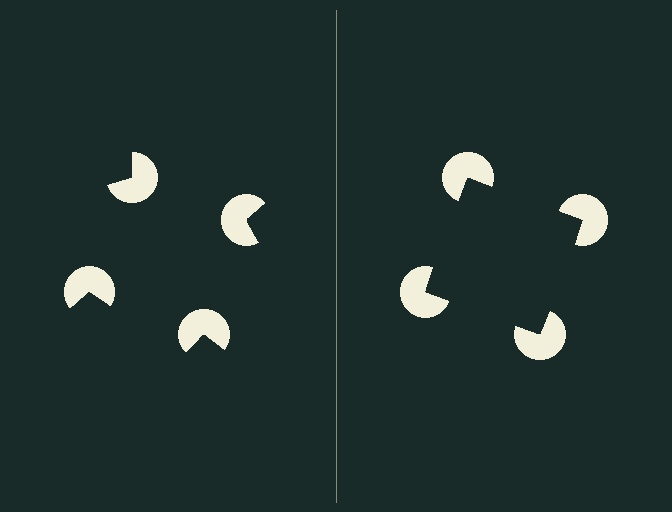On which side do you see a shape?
An illusory square appears on the right side. On the left side the wedge cuts are rotated, so no coherent shape forms.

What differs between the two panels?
The pac-man discs are positioned identically on both sides; only the wedge orientations differ. On the right they align to a square; on the left they are misaligned.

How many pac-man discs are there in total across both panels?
8 — 4 on each side.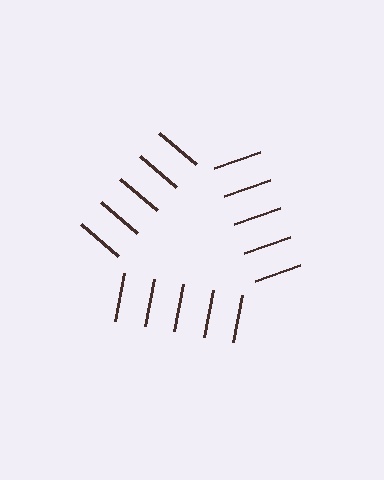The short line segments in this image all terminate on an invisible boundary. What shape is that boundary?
An illusory triangle — the line segments terminate on its edges but no continuous stroke is drawn.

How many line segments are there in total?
15 — 5 along each of the 3 edges.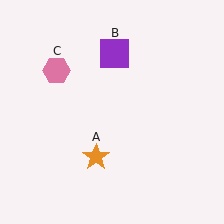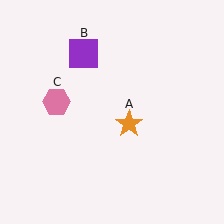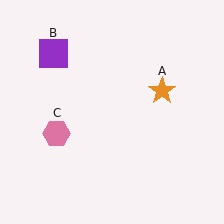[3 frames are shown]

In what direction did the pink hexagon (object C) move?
The pink hexagon (object C) moved down.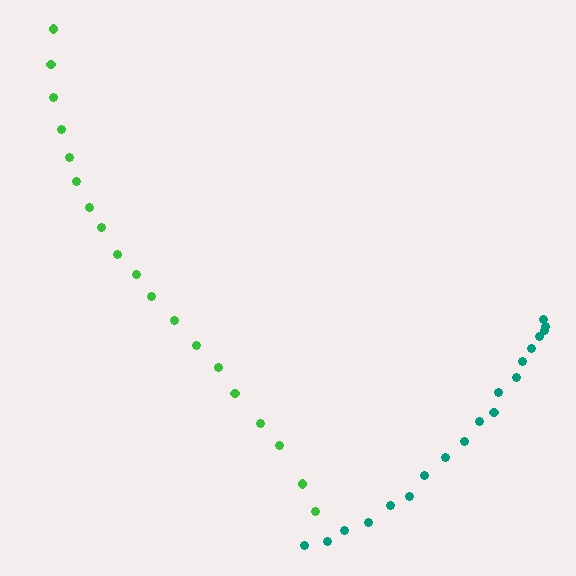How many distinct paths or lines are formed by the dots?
There are 2 distinct paths.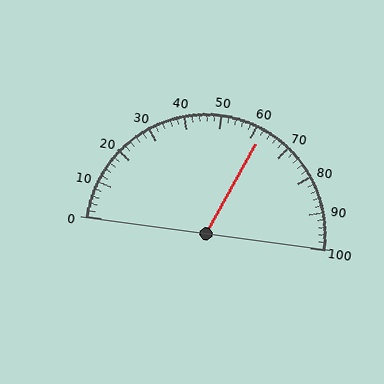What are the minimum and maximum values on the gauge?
The gauge ranges from 0 to 100.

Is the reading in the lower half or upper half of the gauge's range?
The reading is in the upper half of the range (0 to 100).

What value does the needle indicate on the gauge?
The needle indicates approximately 62.